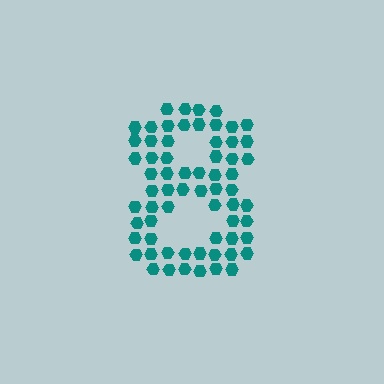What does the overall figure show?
The overall figure shows the digit 8.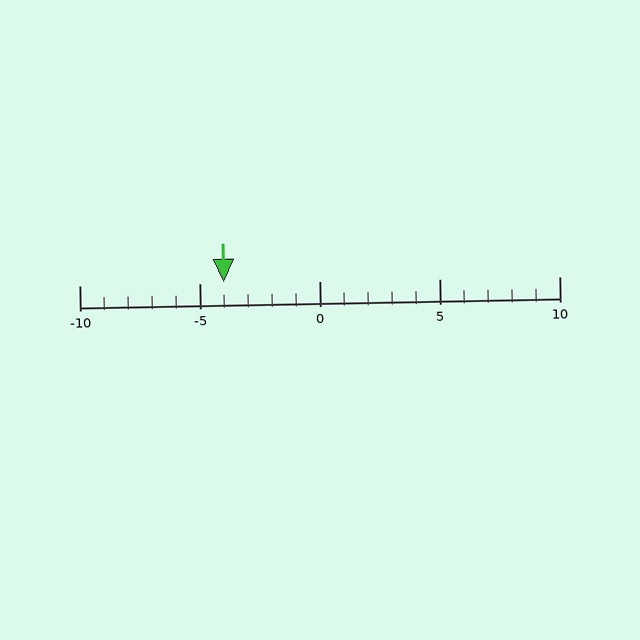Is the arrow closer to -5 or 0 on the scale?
The arrow is closer to -5.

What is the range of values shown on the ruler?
The ruler shows values from -10 to 10.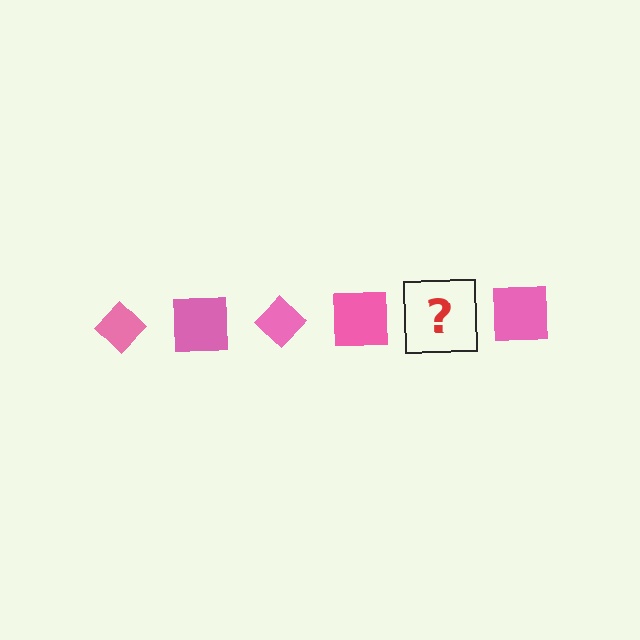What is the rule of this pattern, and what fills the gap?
The rule is that the pattern cycles through diamond, square shapes in pink. The gap should be filled with a pink diamond.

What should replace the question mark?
The question mark should be replaced with a pink diamond.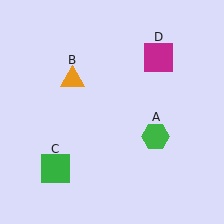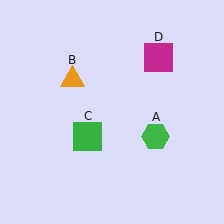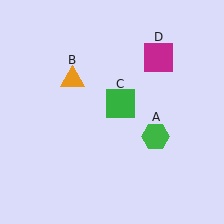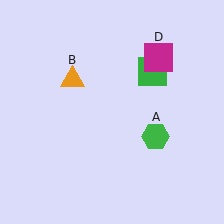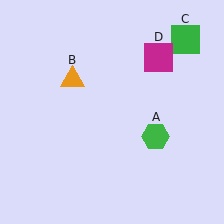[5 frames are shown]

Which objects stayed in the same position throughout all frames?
Green hexagon (object A) and orange triangle (object B) and magenta square (object D) remained stationary.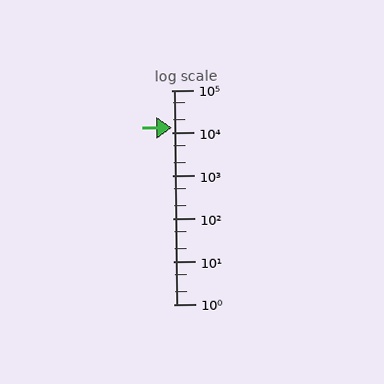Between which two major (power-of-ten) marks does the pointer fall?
The pointer is between 10000 and 100000.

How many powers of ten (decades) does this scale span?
The scale spans 5 decades, from 1 to 100000.